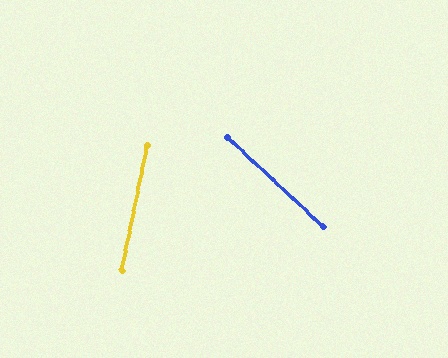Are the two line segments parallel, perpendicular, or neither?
Neither parallel nor perpendicular — they differ by about 59°.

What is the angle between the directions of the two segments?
Approximately 59 degrees.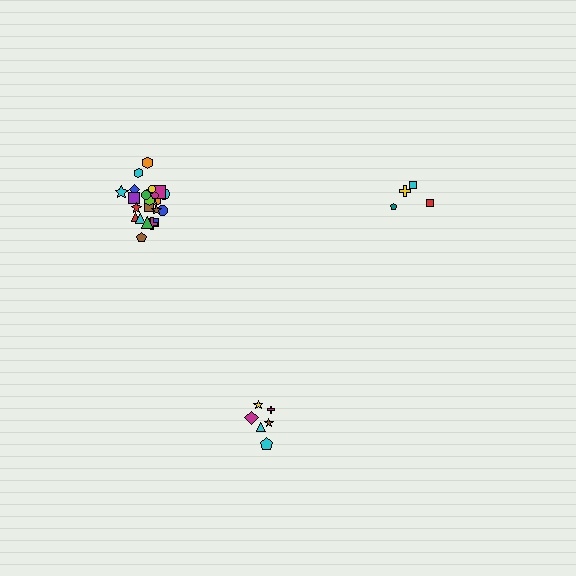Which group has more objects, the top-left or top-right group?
The top-left group.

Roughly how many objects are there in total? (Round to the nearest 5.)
Roughly 35 objects in total.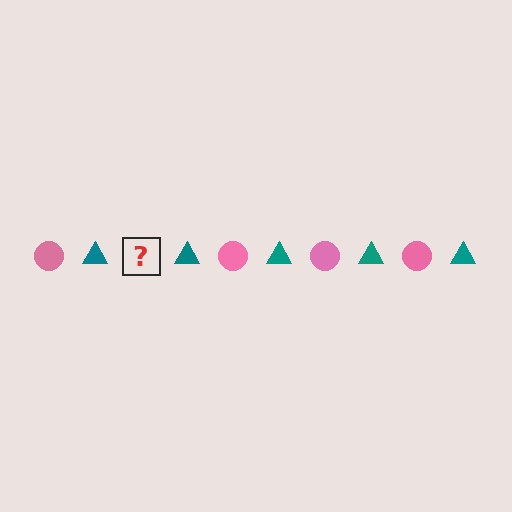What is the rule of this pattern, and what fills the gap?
The rule is that the pattern alternates between pink circle and teal triangle. The gap should be filled with a pink circle.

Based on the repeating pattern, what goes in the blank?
The blank should be a pink circle.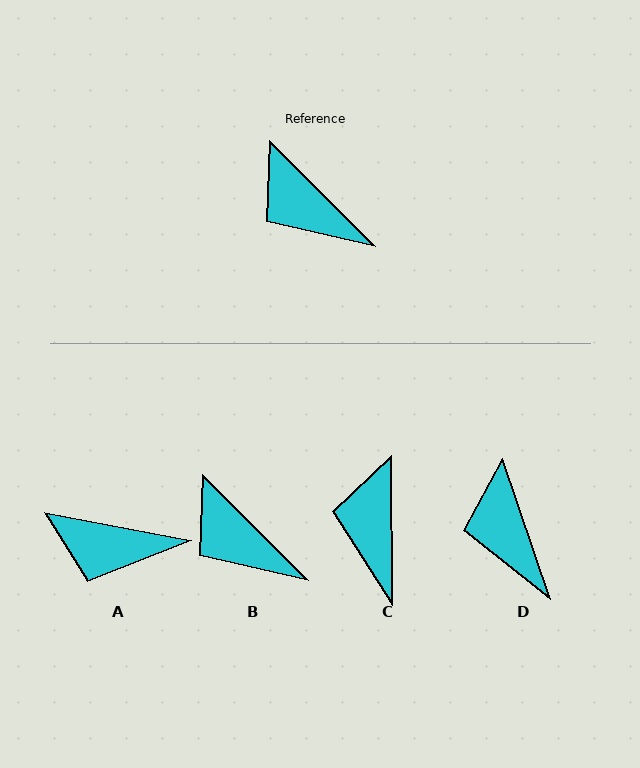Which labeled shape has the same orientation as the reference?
B.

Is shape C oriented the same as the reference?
No, it is off by about 45 degrees.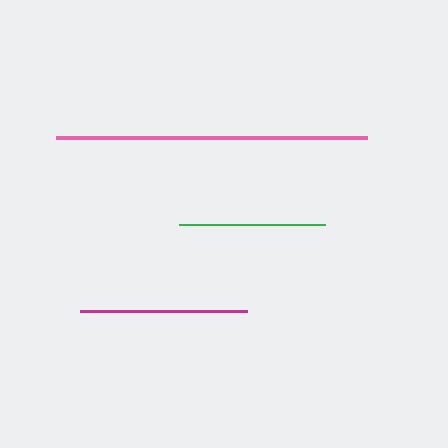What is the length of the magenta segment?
The magenta segment is approximately 167 pixels long.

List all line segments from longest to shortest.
From longest to shortest: pink, magenta, green.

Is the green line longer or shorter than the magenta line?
The magenta line is longer than the green line.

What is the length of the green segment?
The green segment is approximately 145 pixels long.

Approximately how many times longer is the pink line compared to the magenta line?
The pink line is approximately 1.9 times the length of the magenta line.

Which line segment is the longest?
The pink line is the longest at approximately 311 pixels.